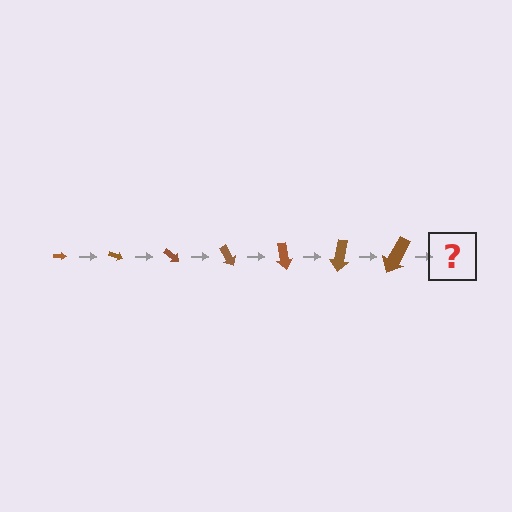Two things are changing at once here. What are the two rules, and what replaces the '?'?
The two rules are that the arrow grows larger each step and it rotates 20 degrees each step. The '?' should be an arrow, larger than the previous one and rotated 140 degrees from the start.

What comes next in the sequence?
The next element should be an arrow, larger than the previous one and rotated 140 degrees from the start.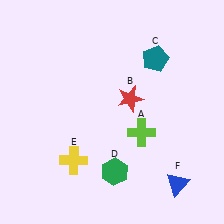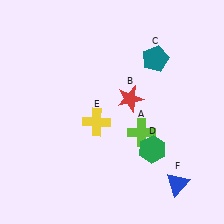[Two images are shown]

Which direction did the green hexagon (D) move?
The green hexagon (D) moved right.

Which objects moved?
The objects that moved are: the green hexagon (D), the yellow cross (E).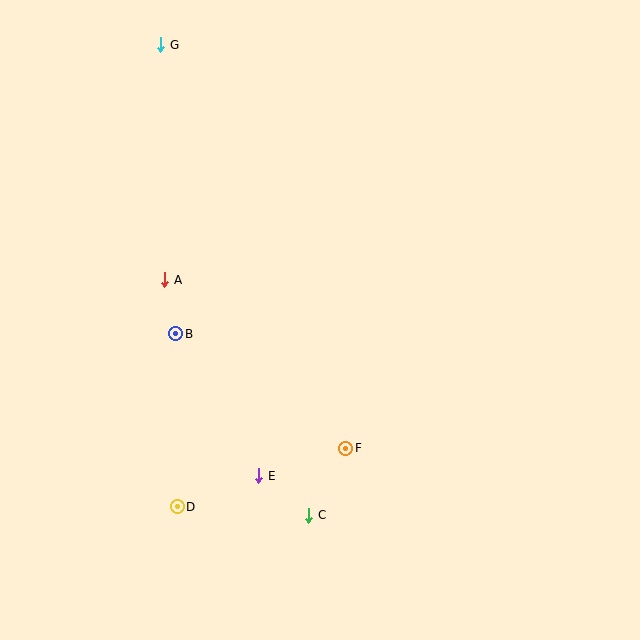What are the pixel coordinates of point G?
Point G is at (161, 45).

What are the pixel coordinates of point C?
Point C is at (309, 515).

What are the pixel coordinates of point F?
Point F is at (346, 448).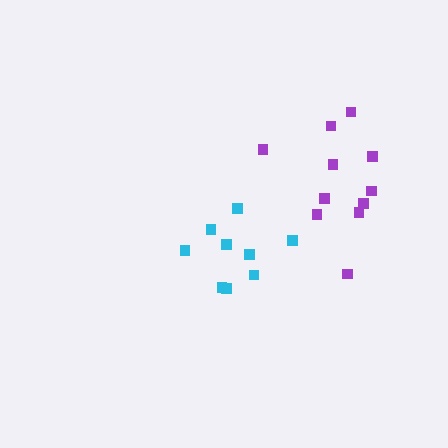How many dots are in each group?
Group 1: 9 dots, Group 2: 11 dots (20 total).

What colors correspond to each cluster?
The clusters are colored: cyan, purple.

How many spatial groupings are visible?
There are 2 spatial groupings.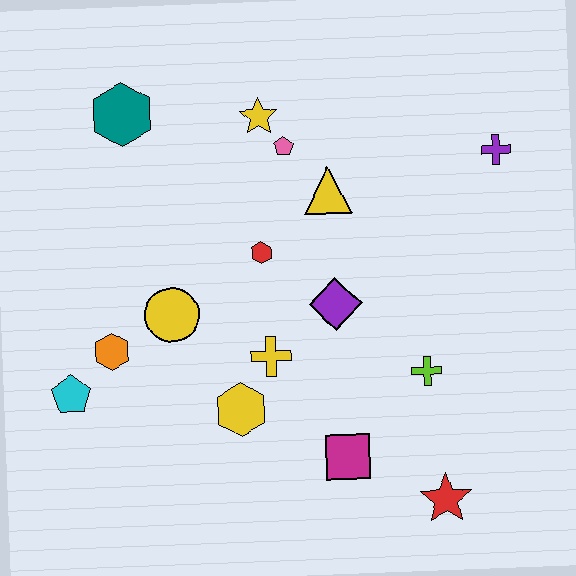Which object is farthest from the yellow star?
The red star is farthest from the yellow star.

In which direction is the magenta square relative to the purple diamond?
The magenta square is below the purple diamond.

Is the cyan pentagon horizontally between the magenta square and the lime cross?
No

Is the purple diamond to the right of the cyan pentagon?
Yes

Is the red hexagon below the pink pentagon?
Yes